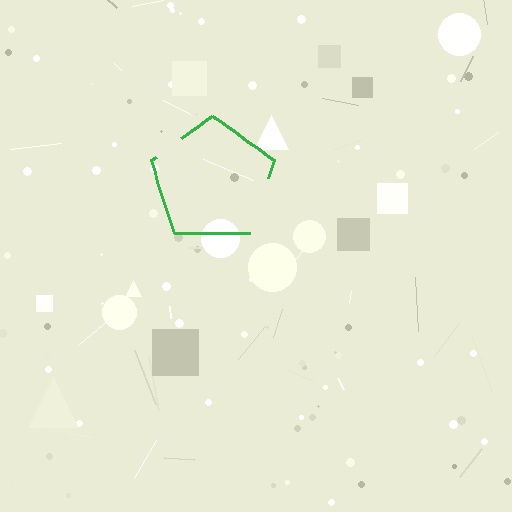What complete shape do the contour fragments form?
The contour fragments form a pentagon.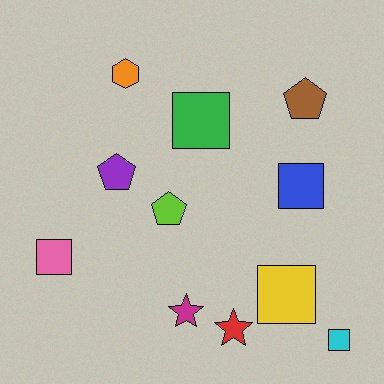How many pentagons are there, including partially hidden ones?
There are 3 pentagons.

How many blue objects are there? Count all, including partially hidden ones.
There is 1 blue object.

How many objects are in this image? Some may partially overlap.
There are 11 objects.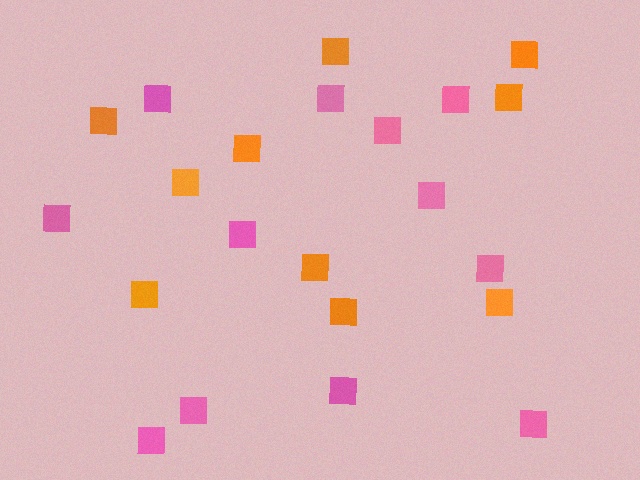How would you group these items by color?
There are 2 groups: one group of orange squares (10) and one group of pink squares (12).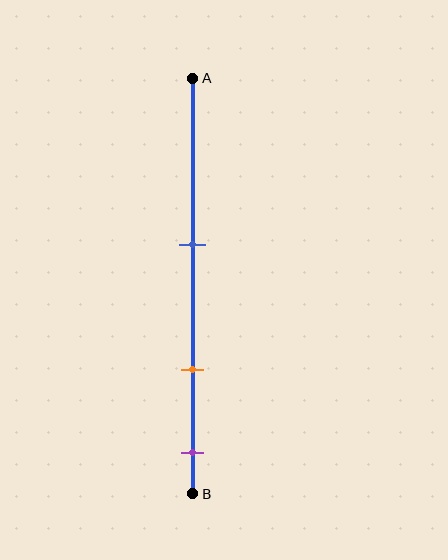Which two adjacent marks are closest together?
The orange and purple marks are the closest adjacent pair.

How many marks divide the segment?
There are 3 marks dividing the segment.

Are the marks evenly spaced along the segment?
Yes, the marks are approximately evenly spaced.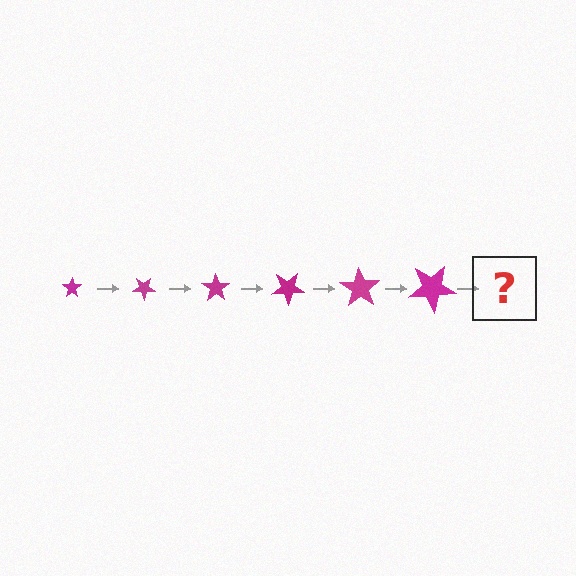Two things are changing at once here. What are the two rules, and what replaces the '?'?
The two rules are that the star grows larger each step and it rotates 35 degrees each step. The '?' should be a star, larger than the previous one and rotated 210 degrees from the start.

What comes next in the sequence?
The next element should be a star, larger than the previous one and rotated 210 degrees from the start.